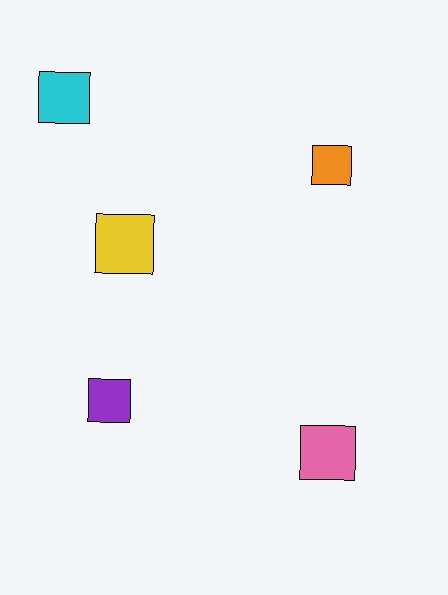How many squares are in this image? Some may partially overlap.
There are 5 squares.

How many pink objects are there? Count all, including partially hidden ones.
There is 1 pink object.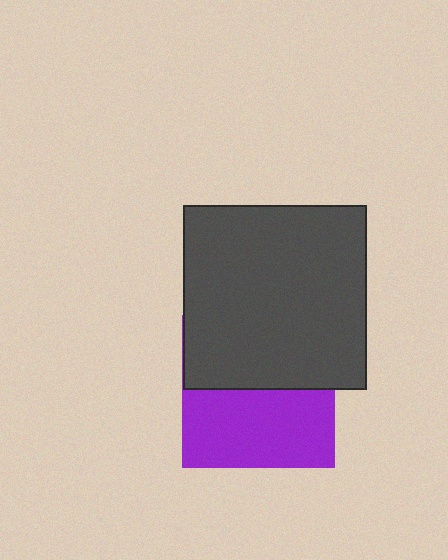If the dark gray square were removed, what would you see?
You would see the complete purple square.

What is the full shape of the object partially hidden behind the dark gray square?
The partially hidden object is a purple square.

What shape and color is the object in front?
The object in front is a dark gray square.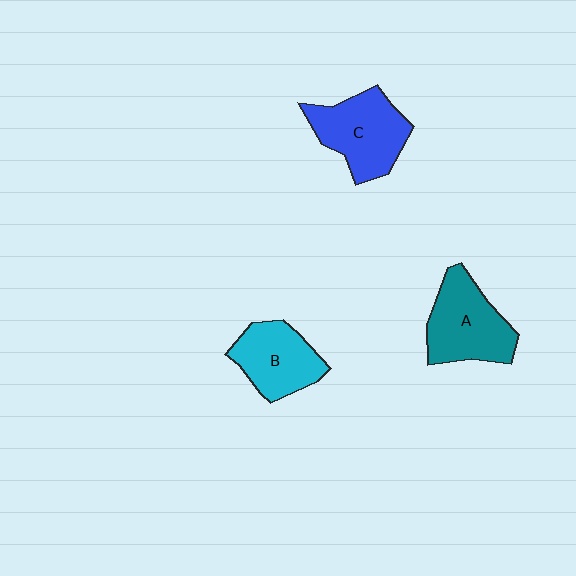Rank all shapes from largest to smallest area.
From largest to smallest: C (blue), A (teal), B (cyan).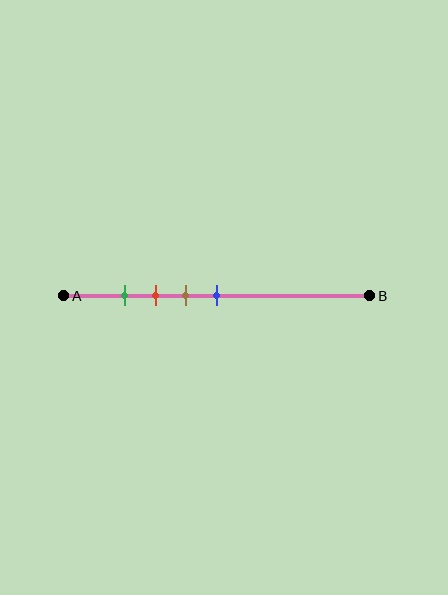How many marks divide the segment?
There are 4 marks dividing the segment.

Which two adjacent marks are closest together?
The green and red marks are the closest adjacent pair.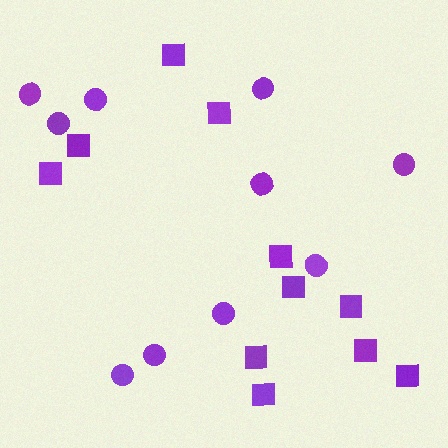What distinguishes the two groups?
There are 2 groups: one group of circles (10) and one group of squares (11).